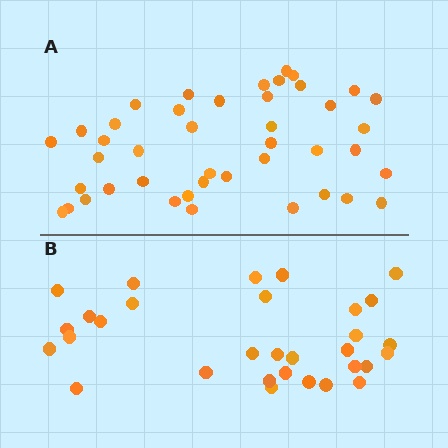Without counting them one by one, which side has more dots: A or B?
Region A (the top region) has more dots.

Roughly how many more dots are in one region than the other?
Region A has roughly 12 or so more dots than region B.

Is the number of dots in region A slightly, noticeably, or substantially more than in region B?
Region A has noticeably more, but not dramatically so. The ratio is roughly 1.4 to 1.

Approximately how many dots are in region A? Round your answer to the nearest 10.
About 40 dots. (The exact count is 43, which rounds to 40.)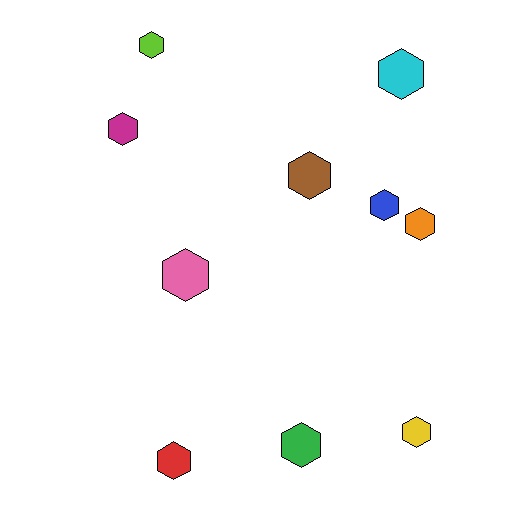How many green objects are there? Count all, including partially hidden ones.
There is 1 green object.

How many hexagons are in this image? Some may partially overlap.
There are 10 hexagons.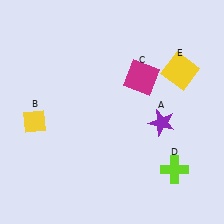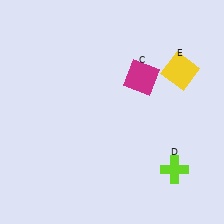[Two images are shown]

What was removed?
The yellow diamond (B), the purple star (A) were removed in Image 2.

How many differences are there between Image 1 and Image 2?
There are 2 differences between the two images.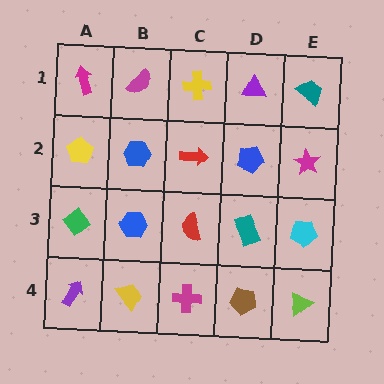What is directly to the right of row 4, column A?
A yellow trapezoid.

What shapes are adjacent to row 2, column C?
A yellow cross (row 1, column C), a red semicircle (row 3, column C), a blue hexagon (row 2, column B), a blue pentagon (row 2, column D).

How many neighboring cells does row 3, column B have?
4.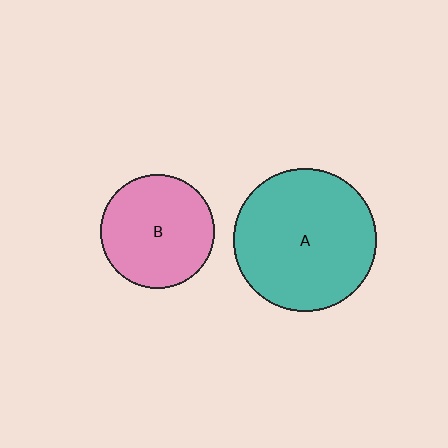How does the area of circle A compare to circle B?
Approximately 1.6 times.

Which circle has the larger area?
Circle A (teal).